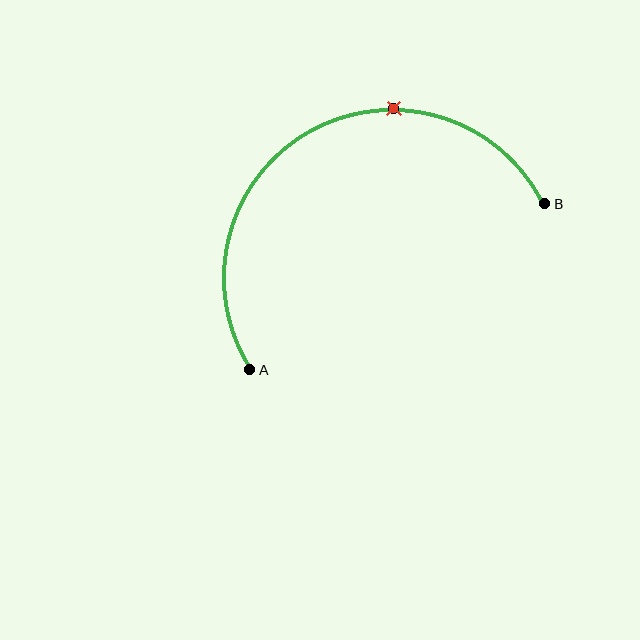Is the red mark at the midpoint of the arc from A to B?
No. The red mark lies on the arc but is closer to endpoint B. The arc midpoint would be at the point on the curve equidistant along the arc from both A and B.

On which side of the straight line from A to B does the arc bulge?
The arc bulges above the straight line connecting A and B.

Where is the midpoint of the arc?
The arc midpoint is the point on the curve farthest from the straight line joining A and B. It sits above that line.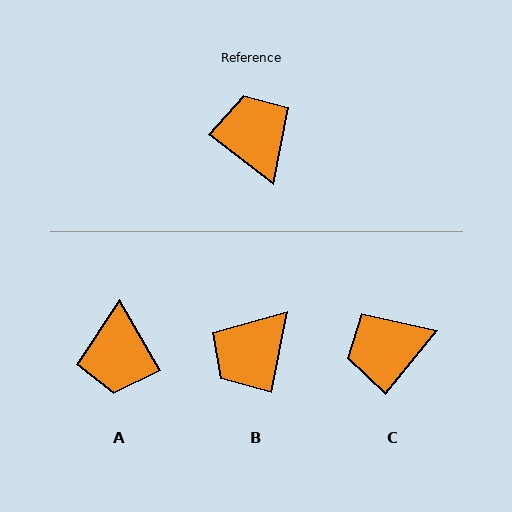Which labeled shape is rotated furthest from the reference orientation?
A, about 158 degrees away.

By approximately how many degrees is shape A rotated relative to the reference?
Approximately 158 degrees counter-clockwise.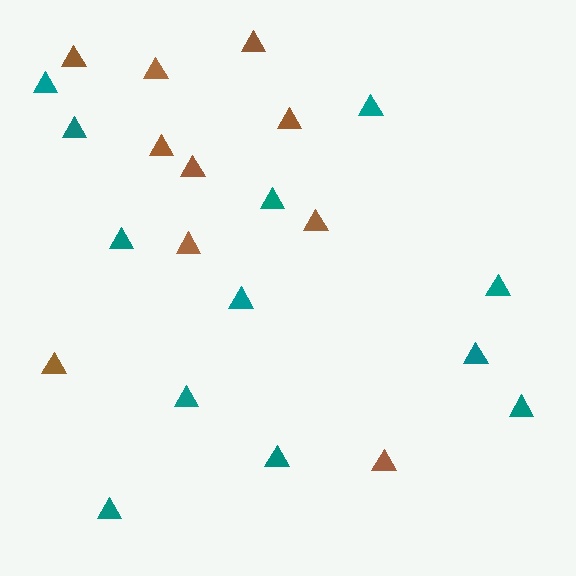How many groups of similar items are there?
There are 2 groups: one group of brown triangles (10) and one group of teal triangles (12).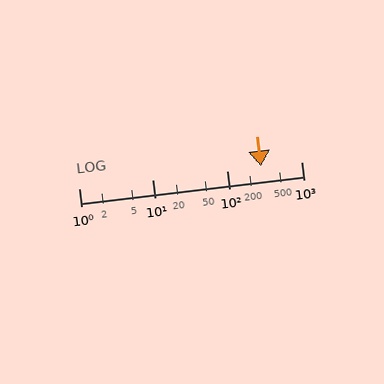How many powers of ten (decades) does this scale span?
The scale spans 3 decades, from 1 to 1000.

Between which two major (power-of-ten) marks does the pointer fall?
The pointer is between 100 and 1000.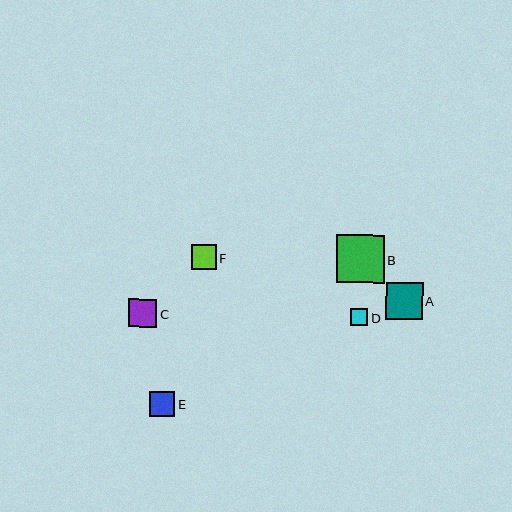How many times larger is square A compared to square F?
Square A is approximately 1.5 times the size of square F.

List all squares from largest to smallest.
From largest to smallest: B, A, C, E, F, D.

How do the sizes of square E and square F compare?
Square E and square F are approximately the same size.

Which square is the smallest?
Square D is the smallest with a size of approximately 17 pixels.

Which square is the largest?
Square B is the largest with a size of approximately 48 pixels.